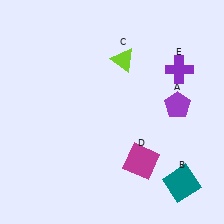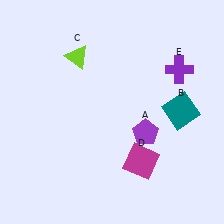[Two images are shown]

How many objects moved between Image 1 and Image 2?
3 objects moved between the two images.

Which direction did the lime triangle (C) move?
The lime triangle (C) moved left.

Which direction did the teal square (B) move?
The teal square (B) moved up.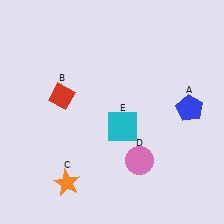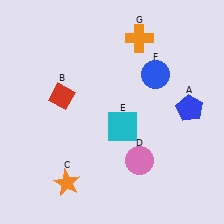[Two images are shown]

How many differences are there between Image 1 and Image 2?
There are 2 differences between the two images.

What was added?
A blue circle (F), an orange cross (G) were added in Image 2.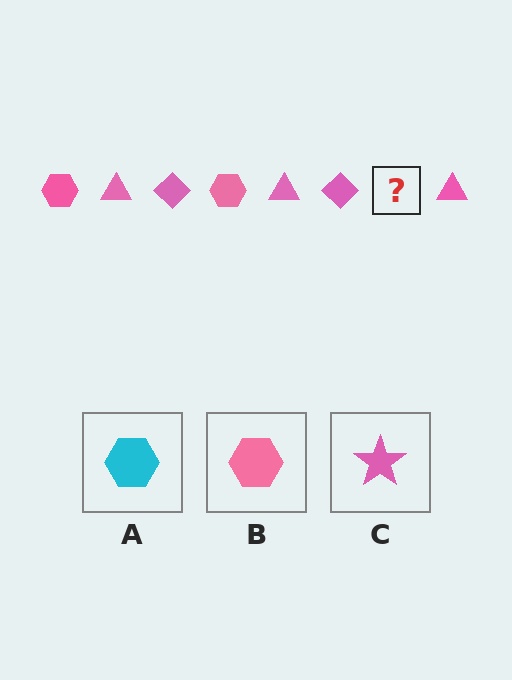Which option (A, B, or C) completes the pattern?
B.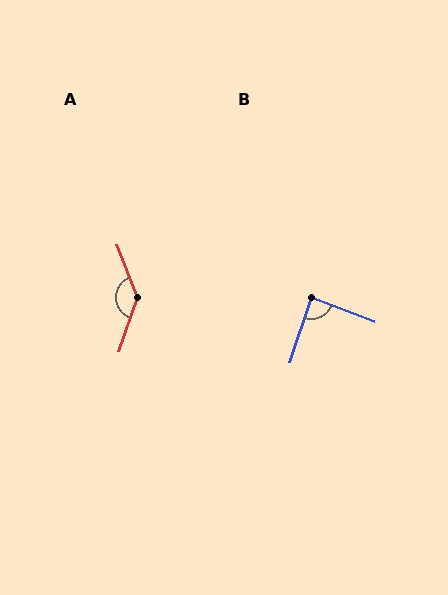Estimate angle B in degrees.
Approximately 87 degrees.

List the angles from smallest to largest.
B (87°), A (139°).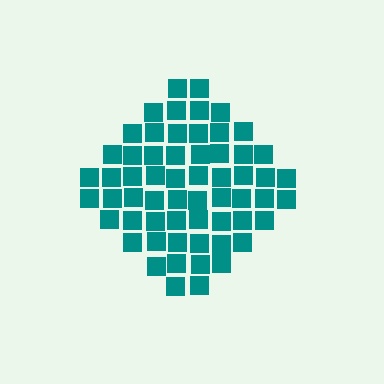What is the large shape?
The large shape is a diamond.